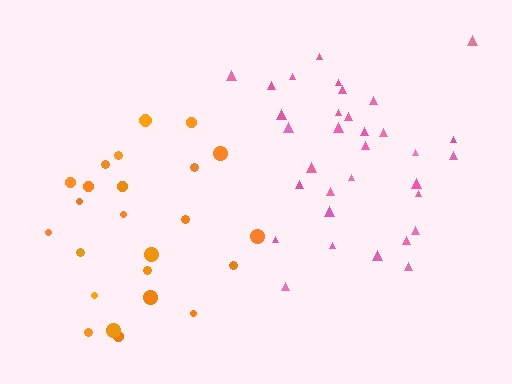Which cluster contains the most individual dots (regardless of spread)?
Pink (33).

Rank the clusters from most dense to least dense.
pink, orange.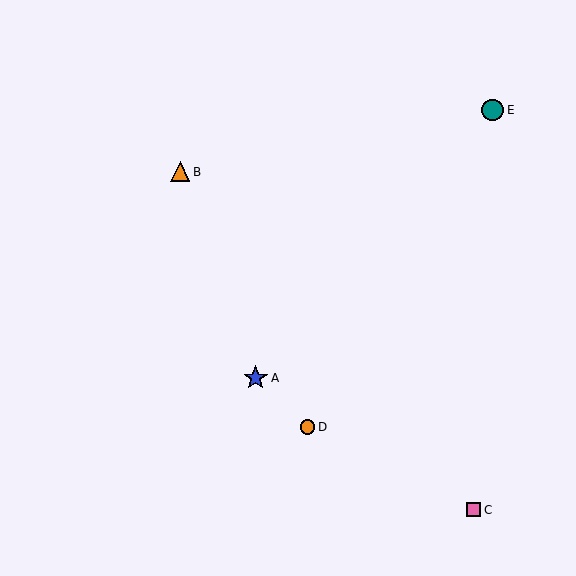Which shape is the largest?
The blue star (labeled A) is the largest.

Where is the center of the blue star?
The center of the blue star is at (256, 378).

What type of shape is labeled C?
Shape C is a pink square.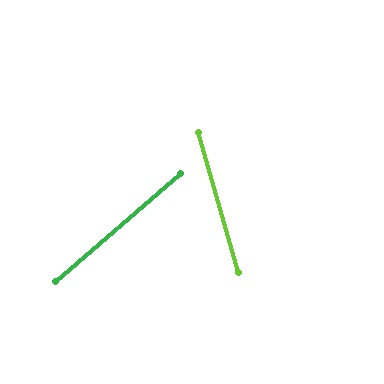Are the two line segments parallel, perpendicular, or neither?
Neither parallel nor perpendicular — they differ by about 65°.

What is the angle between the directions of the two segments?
Approximately 65 degrees.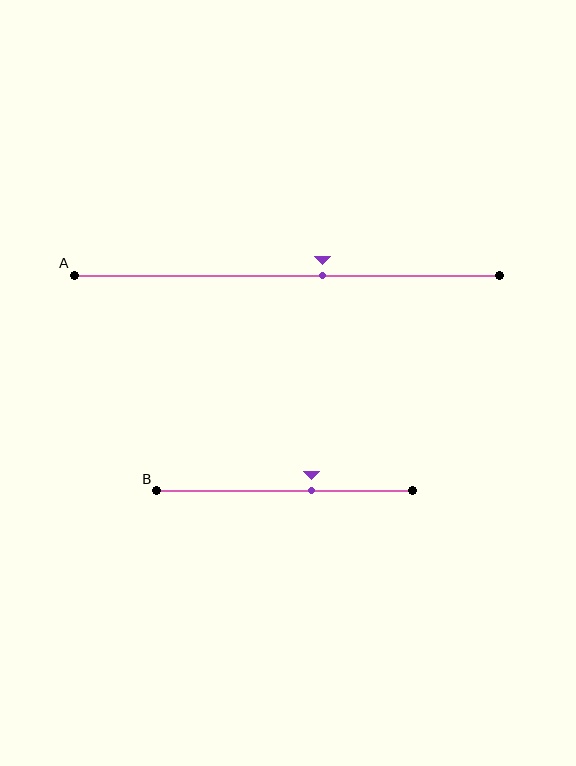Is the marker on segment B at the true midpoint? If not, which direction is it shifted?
No, the marker on segment B is shifted to the right by about 10% of the segment length.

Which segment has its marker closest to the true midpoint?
Segment A has its marker closest to the true midpoint.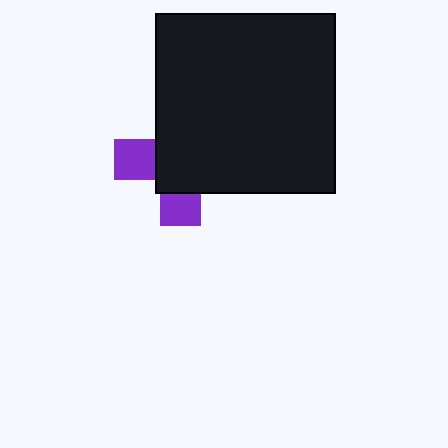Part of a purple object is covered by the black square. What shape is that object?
It is a cross.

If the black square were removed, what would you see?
You would see the complete purple cross.